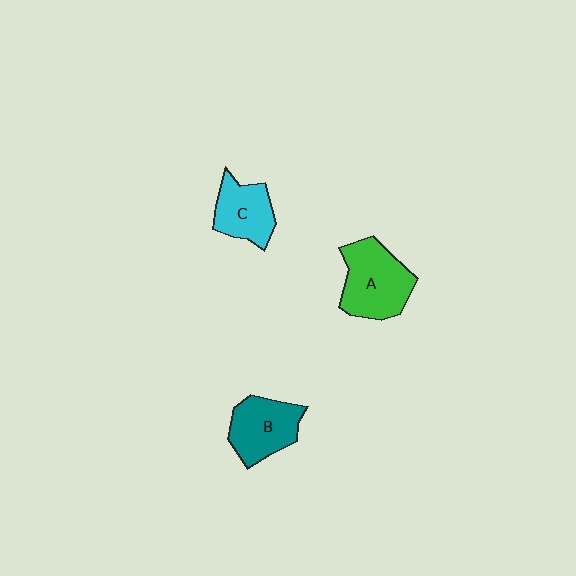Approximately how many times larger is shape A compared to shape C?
Approximately 1.4 times.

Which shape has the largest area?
Shape A (green).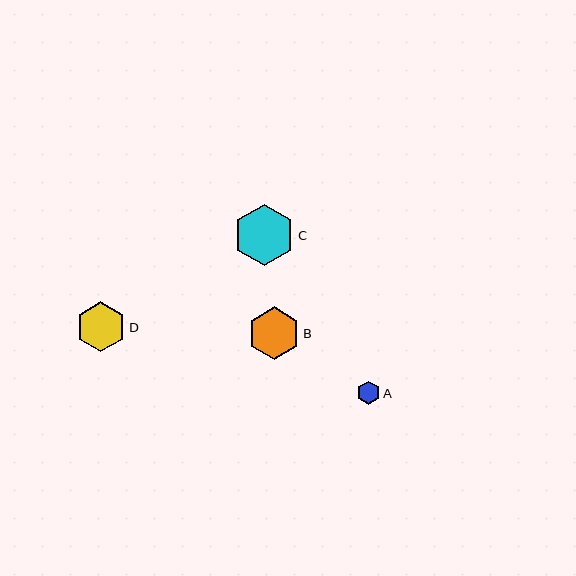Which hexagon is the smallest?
Hexagon A is the smallest with a size of approximately 23 pixels.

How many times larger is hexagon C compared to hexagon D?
Hexagon C is approximately 1.2 times the size of hexagon D.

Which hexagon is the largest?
Hexagon C is the largest with a size of approximately 61 pixels.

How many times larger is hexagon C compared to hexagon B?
Hexagon C is approximately 1.2 times the size of hexagon B.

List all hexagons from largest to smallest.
From largest to smallest: C, B, D, A.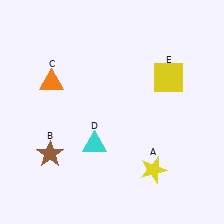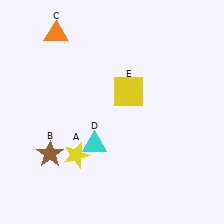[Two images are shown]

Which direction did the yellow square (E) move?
The yellow square (E) moved left.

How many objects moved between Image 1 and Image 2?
3 objects moved between the two images.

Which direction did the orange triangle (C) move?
The orange triangle (C) moved up.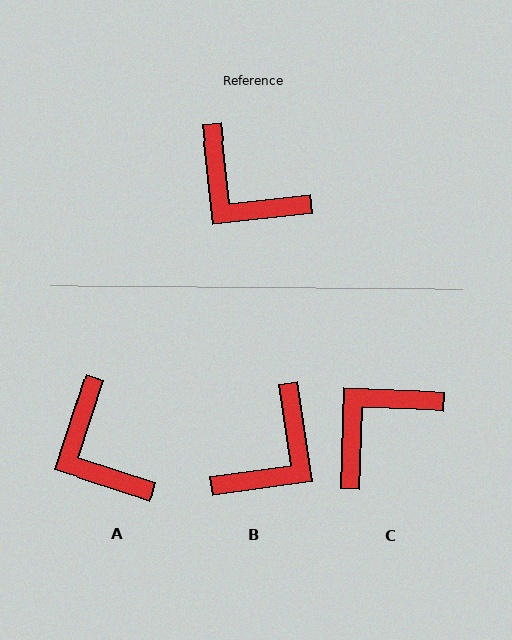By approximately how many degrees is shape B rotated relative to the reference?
Approximately 92 degrees counter-clockwise.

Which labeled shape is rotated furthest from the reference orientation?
C, about 98 degrees away.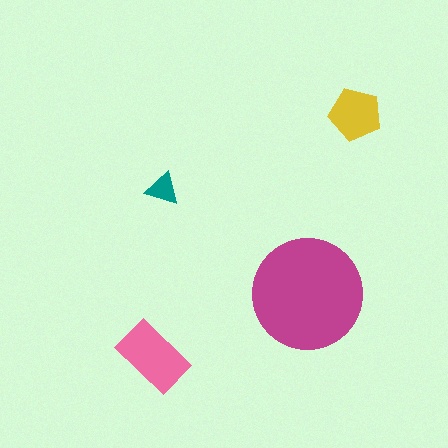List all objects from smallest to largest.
The teal triangle, the yellow pentagon, the pink rectangle, the magenta circle.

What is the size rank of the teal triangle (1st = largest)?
4th.